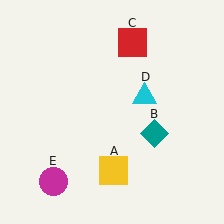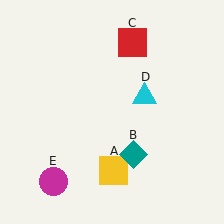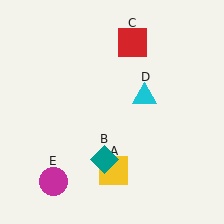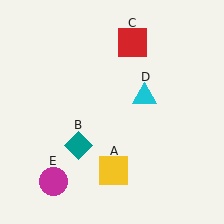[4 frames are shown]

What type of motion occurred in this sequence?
The teal diamond (object B) rotated clockwise around the center of the scene.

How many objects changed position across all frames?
1 object changed position: teal diamond (object B).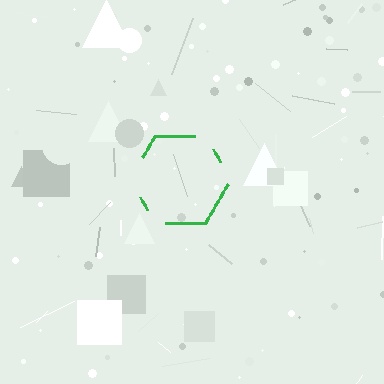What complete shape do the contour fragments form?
The contour fragments form a hexagon.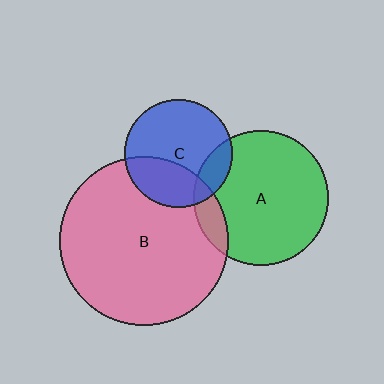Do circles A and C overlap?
Yes.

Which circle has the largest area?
Circle B (pink).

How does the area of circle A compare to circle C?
Approximately 1.6 times.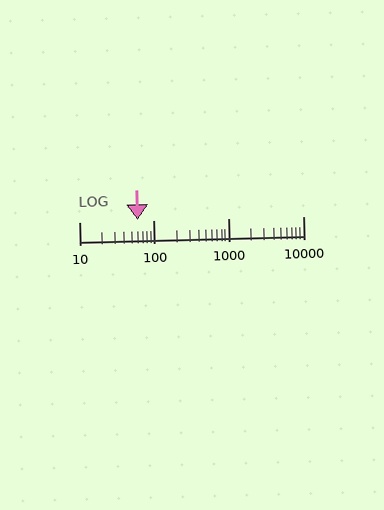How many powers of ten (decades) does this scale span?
The scale spans 3 decades, from 10 to 10000.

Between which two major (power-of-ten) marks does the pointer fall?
The pointer is between 10 and 100.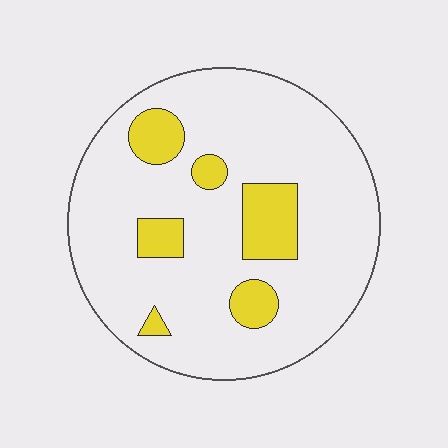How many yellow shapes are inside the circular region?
6.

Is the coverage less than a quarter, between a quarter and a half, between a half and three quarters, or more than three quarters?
Less than a quarter.